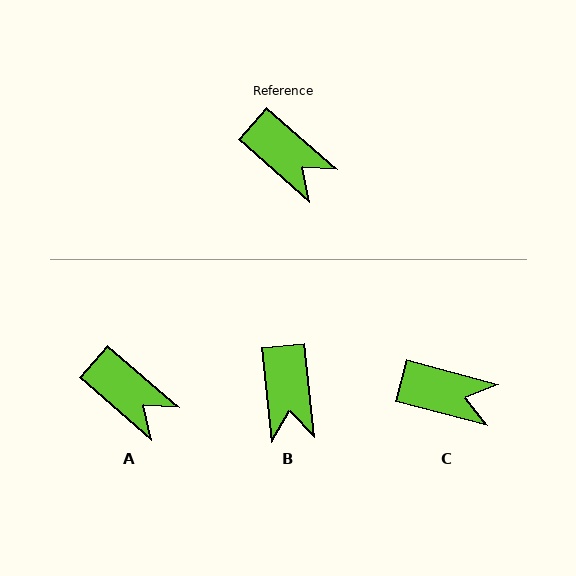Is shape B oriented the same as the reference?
No, it is off by about 43 degrees.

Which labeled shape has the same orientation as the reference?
A.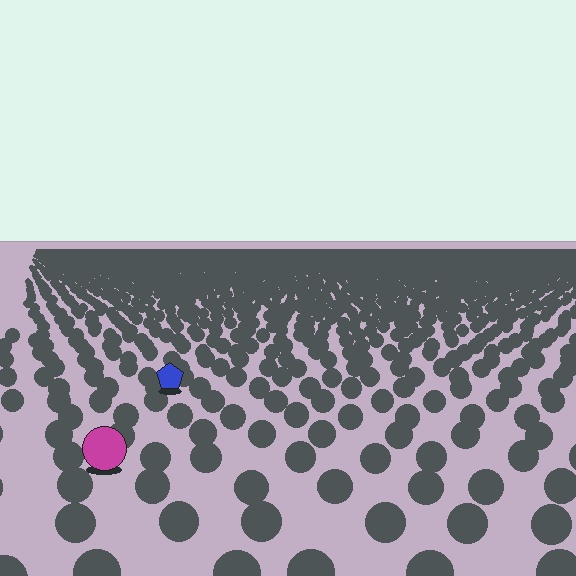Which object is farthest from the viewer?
The blue pentagon is farthest from the viewer. It appears smaller and the ground texture around it is denser.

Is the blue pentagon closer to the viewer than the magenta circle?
No. The magenta circle is closer — you can tell from the texture gradient: the ground texture is coarser near it.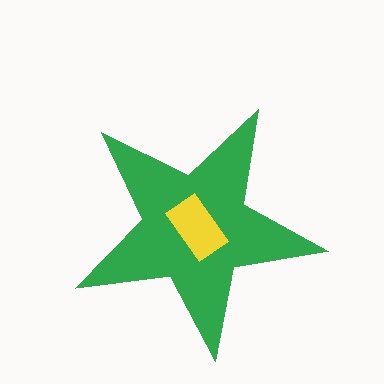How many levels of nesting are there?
2.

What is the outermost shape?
The green star.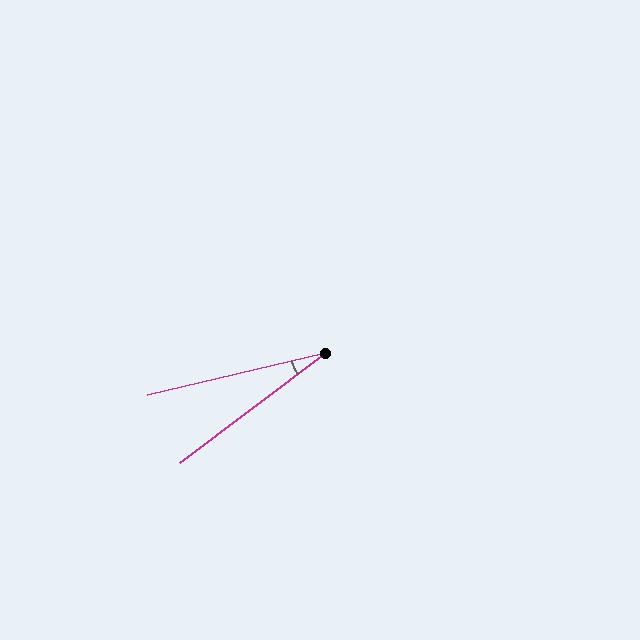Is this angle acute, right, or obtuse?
It is acute.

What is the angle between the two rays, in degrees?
Approximately 24 degrees.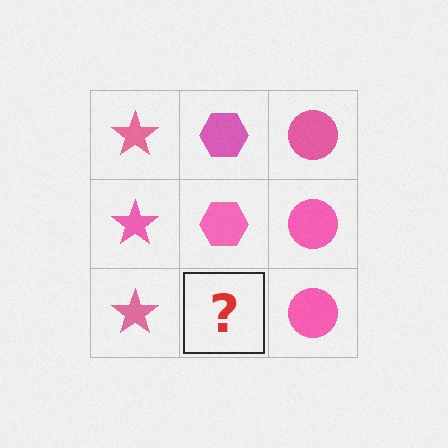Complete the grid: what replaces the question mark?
The question mark should be replaced with a pink hexagon.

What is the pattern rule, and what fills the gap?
The rule is that each column has a consistent shape. The gap should be filled with a pink hexagon.